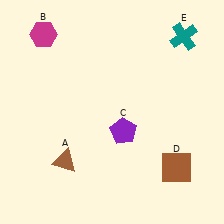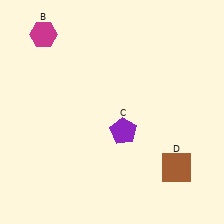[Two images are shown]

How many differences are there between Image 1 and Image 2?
There are 2 differences between the two images.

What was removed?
The brown triangle (A), the teal cross (E) were removed in Image 2.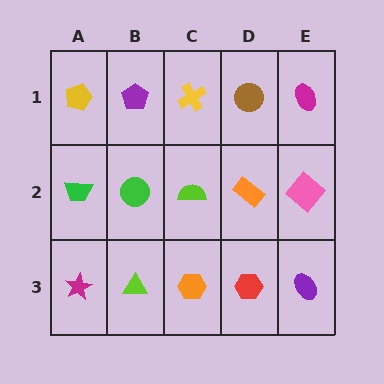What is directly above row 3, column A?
A green trapezoid.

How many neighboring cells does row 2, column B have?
4.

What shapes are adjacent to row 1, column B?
A green circle (row 2, column B), a yellow pentagon (row 1, column A), a yellow cross (row 1, column C).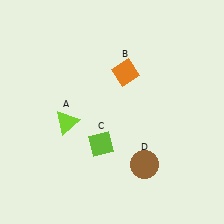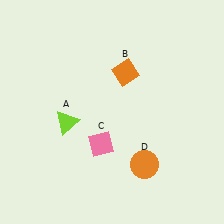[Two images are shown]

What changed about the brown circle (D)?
In Image 1, D is brown. In Image 2, it changed to orange.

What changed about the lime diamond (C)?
In Image 1, C is lime. In Image 2, it changed to pink.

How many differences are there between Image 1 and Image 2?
There are 2 differences between the two images.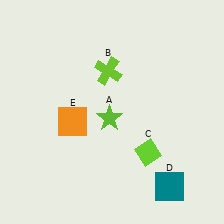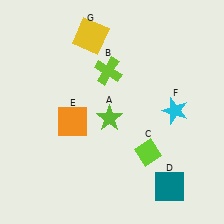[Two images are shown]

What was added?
A cyan star (F), a yellow square (G) were added in Image 2.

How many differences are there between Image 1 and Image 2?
There are 2 differences between the two images.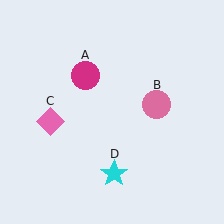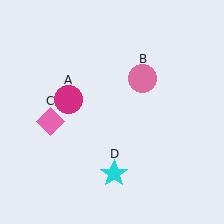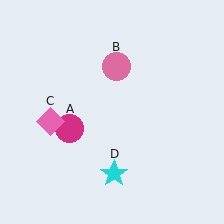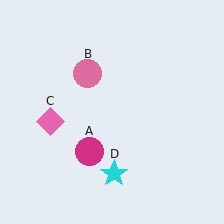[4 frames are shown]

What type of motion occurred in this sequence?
The magenta circle (object A), pink circle (object B) rotated counterclockwise around the center of the scene.